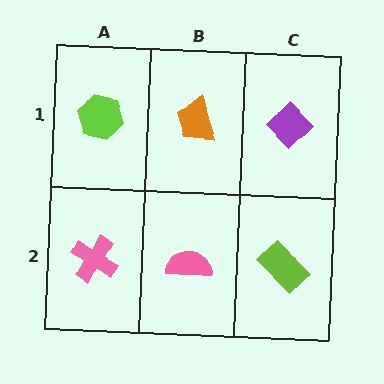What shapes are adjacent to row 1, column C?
A lime rectangle (row 2, column C), an orange trapezoid (row 1, column B).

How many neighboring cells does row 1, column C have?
2.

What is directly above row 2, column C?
A purple diamond.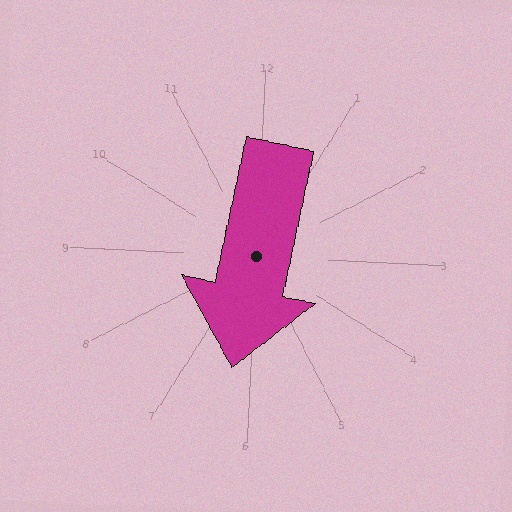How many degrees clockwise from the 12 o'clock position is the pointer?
Approximately 189 degrees.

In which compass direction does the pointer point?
South.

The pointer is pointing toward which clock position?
Roughly 6 o'clock.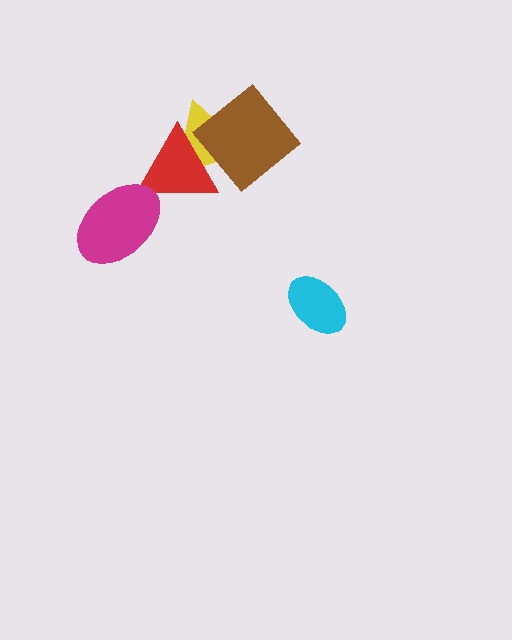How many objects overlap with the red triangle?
3 objects overlap with the red triangle.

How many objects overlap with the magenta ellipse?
1 object overlaps with the magenta ellipse.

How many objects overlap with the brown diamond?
2 objects overlap with the brown diamond.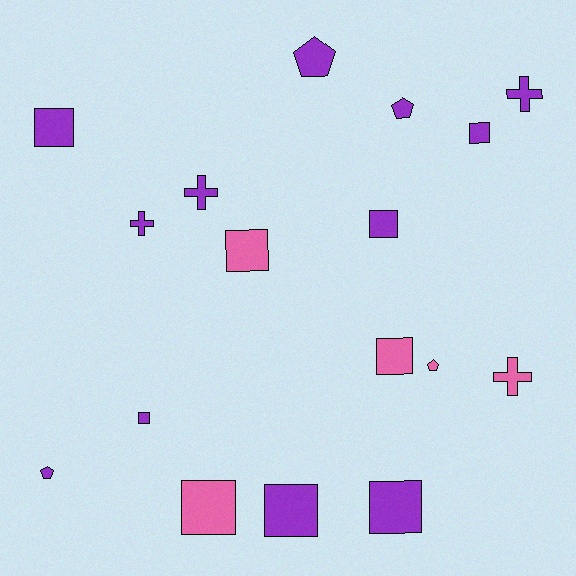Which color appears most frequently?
Purple, with 12 objects.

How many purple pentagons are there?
There are 3 purple pentagons.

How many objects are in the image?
There are 17 objects.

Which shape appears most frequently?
Square, with 9 objects.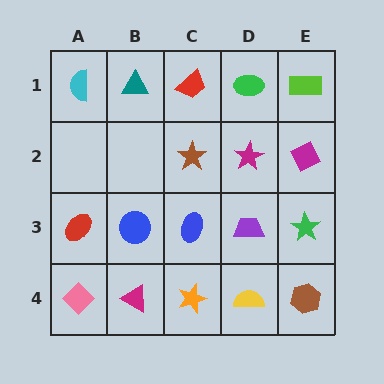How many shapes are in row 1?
5 shapes.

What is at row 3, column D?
A purple trapezoid.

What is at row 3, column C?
A blue ellipse.